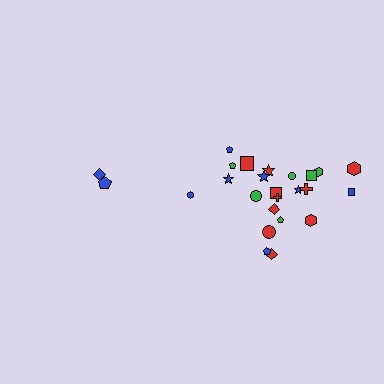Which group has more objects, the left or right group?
The right group.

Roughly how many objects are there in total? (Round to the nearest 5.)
Roughly 25 objects in total.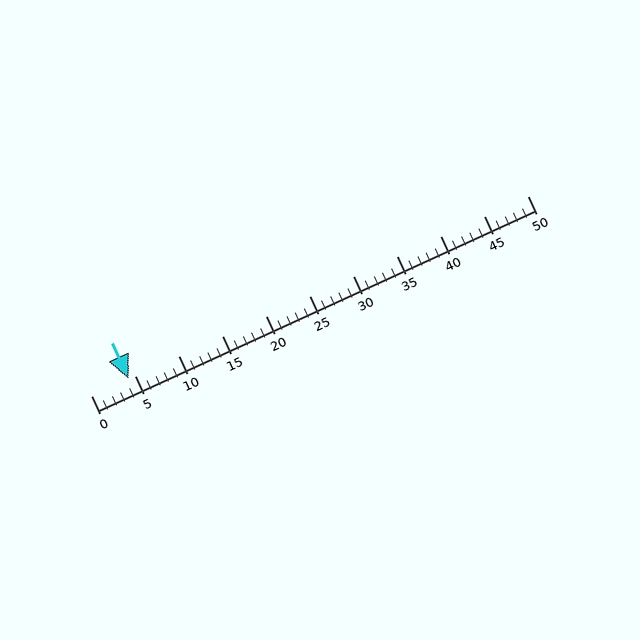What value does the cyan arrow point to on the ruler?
The cyan arrow points to approximately 4.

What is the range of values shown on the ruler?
The ruler shows values from 0 to 50.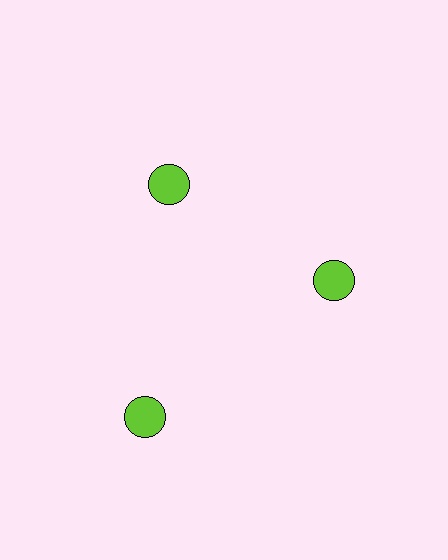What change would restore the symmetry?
The symmetry would be restored by moving it inward, back onto the ring so that all 3 circles sit at equal angles and equal distance from the center.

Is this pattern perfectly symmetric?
No. The 3 lime circles are arranged in a ring, but one element near the 7 o'clock position is pushed outward from the center, breaking the 3-fold rotational symmetry.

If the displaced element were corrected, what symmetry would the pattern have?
It would have 3-fold rotational symmetry — the pattern would map onto itself every 120 degrees.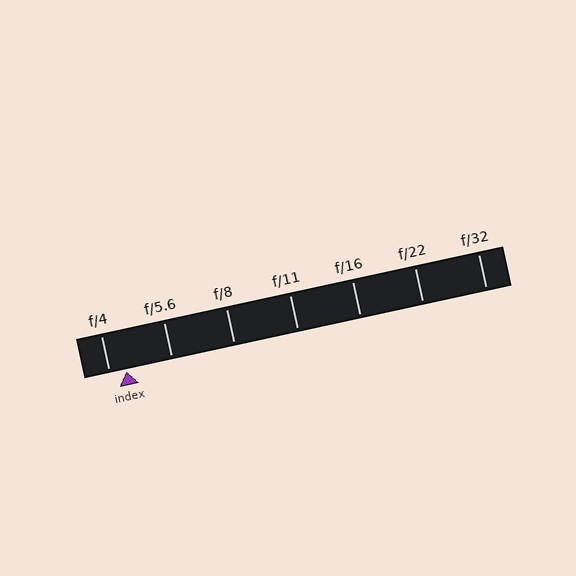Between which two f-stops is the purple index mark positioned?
The index mark is between f/4 and f/5.6.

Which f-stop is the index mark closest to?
The index mark is closest to f/4.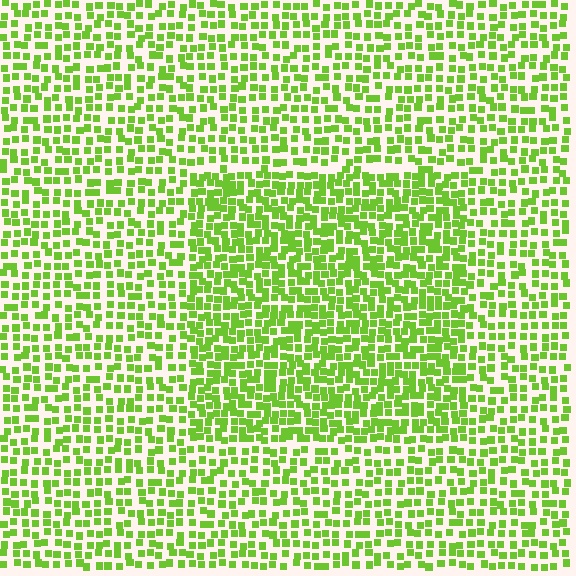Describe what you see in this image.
The image contains small lime elements arranged at two different densities. A rectangle-shaped region is visible where the elements are more densely packed than the surrounding area.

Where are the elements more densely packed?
The elements are more densely packed inside the rectangle boundary.